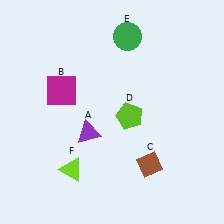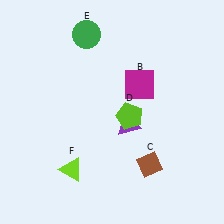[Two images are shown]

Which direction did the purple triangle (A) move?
The purple triangle (A) moved right.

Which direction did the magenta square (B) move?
The magenta square (B) moved right.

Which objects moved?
The objects that moved are: the purple triangle (A), the magenta square (B), the green circle (E).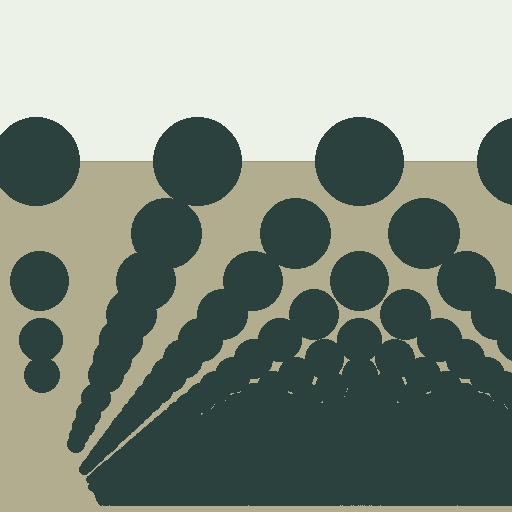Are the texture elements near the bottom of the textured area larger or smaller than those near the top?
Smaller. The gradient is inverted — elements near the bottom are smaller and denser.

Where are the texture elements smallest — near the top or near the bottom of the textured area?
Near the bottom.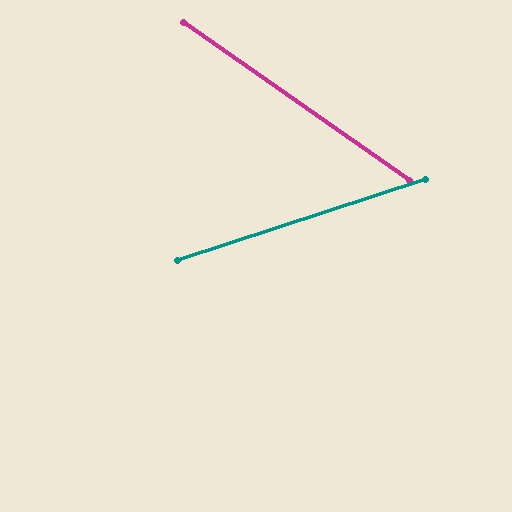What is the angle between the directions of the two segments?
Approximately 53 degrees.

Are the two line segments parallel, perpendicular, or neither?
Neither parallel nor perpendicular — they differ by about 53°.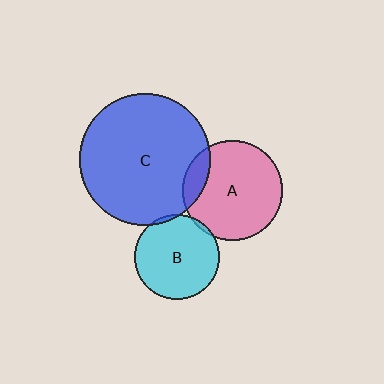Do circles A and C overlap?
Yes.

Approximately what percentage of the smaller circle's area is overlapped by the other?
Approximately 15%.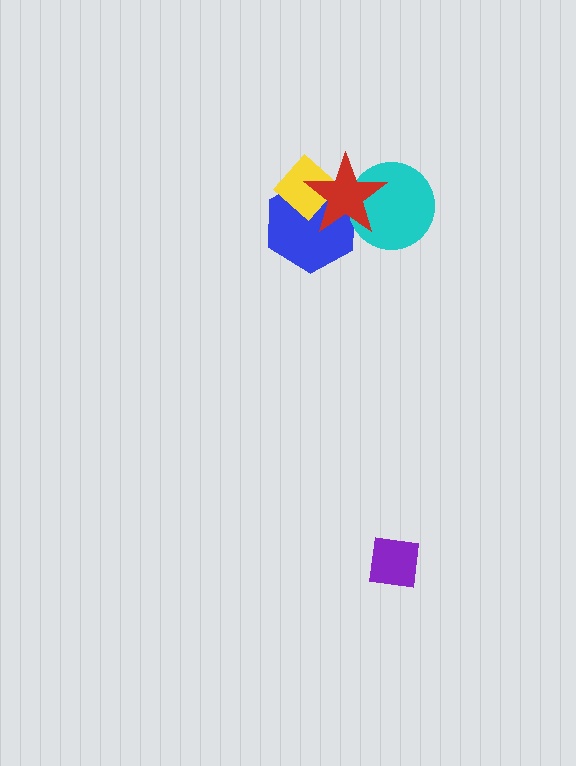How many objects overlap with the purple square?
0 objects overlap with the purple square.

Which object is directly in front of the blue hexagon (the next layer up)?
The yellow diamond is directly in front of the blue hexagon.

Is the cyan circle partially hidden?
Yes, it is partially covered by another shape.